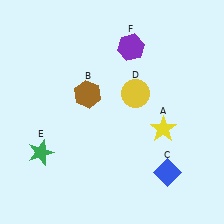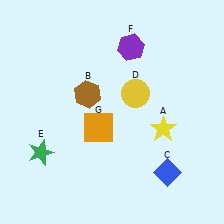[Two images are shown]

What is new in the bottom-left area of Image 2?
An orange square (G) was added in the bottom-left area of Image 2.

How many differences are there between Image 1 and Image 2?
There is 1 difference between the two images.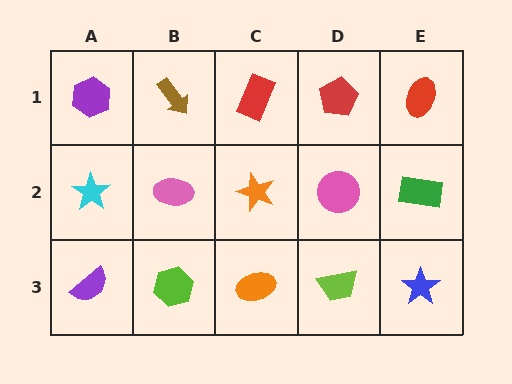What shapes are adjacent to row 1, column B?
A pink ellipse (row 2, column B), a purple hexagon (row 1, column A), a red rectangle (row 1, column C).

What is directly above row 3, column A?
A cyan star.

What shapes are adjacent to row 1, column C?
An orange star (row 2, column C), a brown arrow (row 1, column B), a red pentagon (row 1, column D).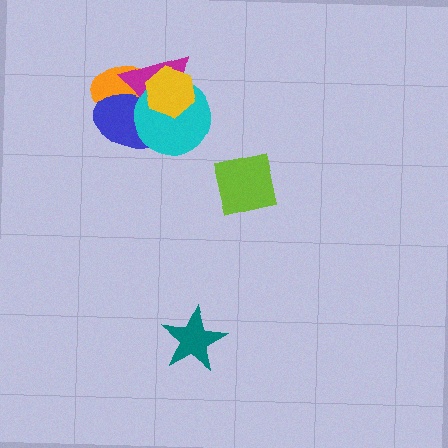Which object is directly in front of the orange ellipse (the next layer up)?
The blue ellipse is directly in front of the orange ellipse.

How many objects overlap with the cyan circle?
4 objects overlap with the cyan circle.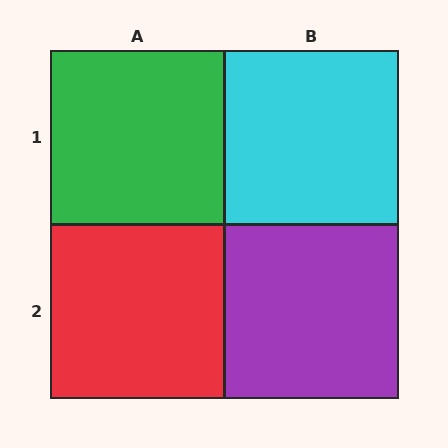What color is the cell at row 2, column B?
Purple.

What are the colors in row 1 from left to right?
Green, cyan.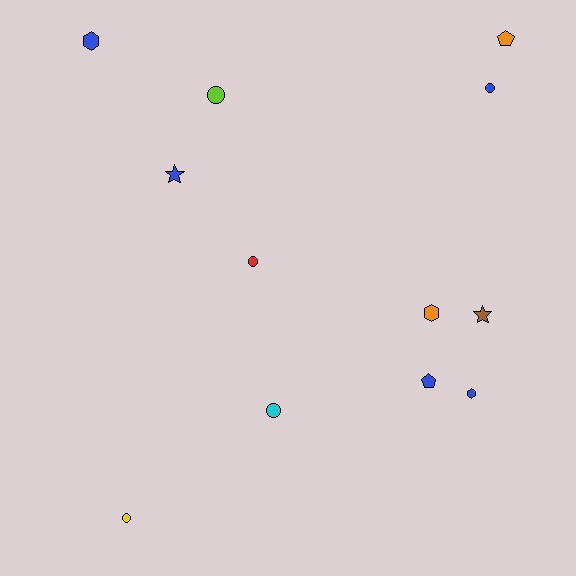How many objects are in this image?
There are 12 objects.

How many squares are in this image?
There are no squares.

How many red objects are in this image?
There is 1 red object.